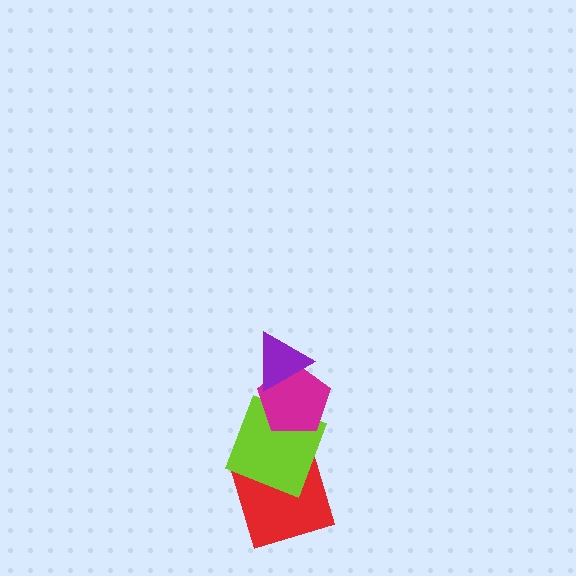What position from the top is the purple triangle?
The purple triangle is 1st from the top.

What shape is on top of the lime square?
The magenta pentagon is on top of the lime square.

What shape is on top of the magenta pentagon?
The purple triangle is on top of the magenta pentagon.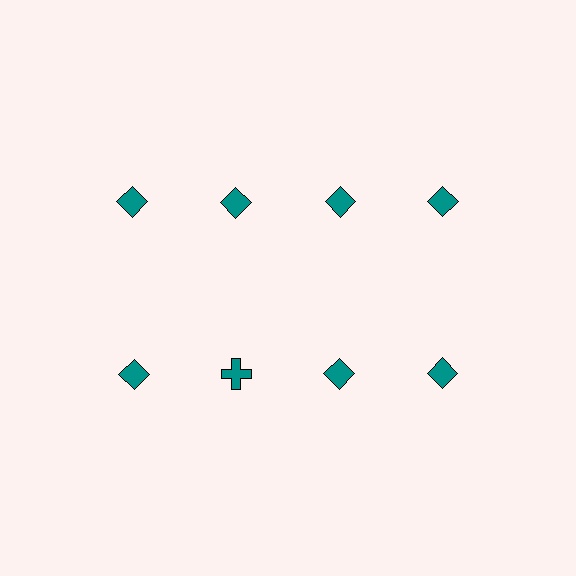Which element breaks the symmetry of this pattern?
The teal cross in the second row, second from left column breaks the symmetry. All other shapes are teal diamonds.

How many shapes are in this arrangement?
There are 8 shapes arranged in a grid pattern.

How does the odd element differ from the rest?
It has a different shape: cross instead of diamond.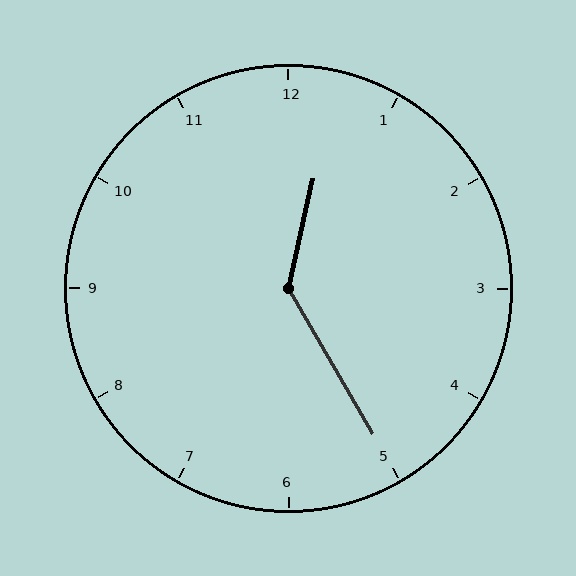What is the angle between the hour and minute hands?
Approximately 138 degrees.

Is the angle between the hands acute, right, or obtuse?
It is obtuse.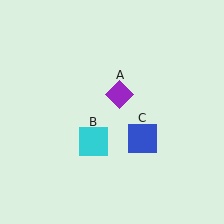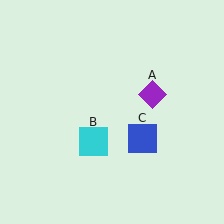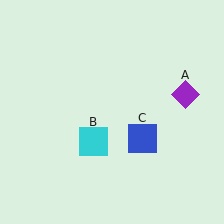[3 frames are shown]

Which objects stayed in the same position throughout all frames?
Cyan square (object B) and blue square (object C) remained stationary.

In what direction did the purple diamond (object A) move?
The purple diamond (object A) moved right.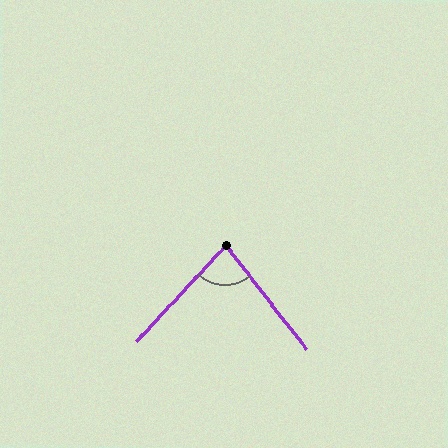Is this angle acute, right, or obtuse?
It is acute.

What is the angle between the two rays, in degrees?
Approximately 81 degrees.